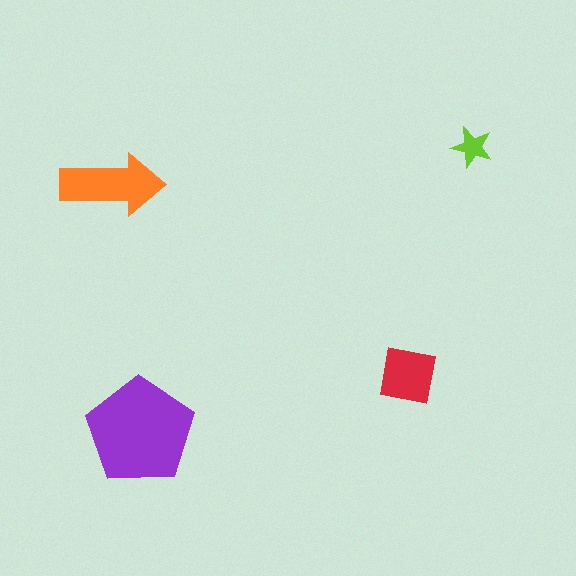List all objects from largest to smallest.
The purple pentagon, the orange arrow, the red square, the lime star.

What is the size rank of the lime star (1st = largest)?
4th.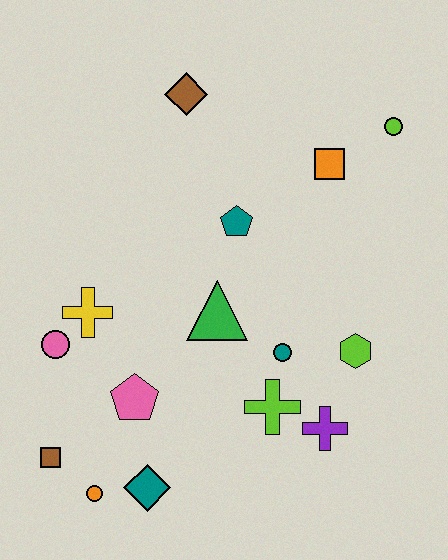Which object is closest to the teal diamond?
The orange circle is closest to the teal diamond.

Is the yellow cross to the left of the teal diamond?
Yes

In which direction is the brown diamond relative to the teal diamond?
The brown diamond is above the teal diamond.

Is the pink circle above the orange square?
No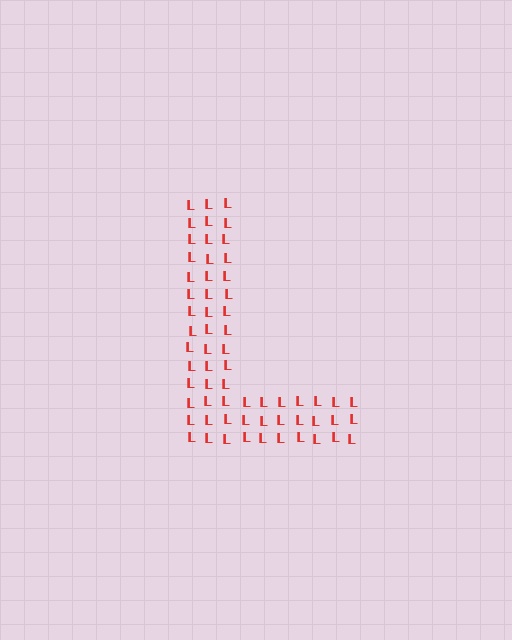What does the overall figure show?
The overall figure shows the letter L.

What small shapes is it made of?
It is made of small letter L's.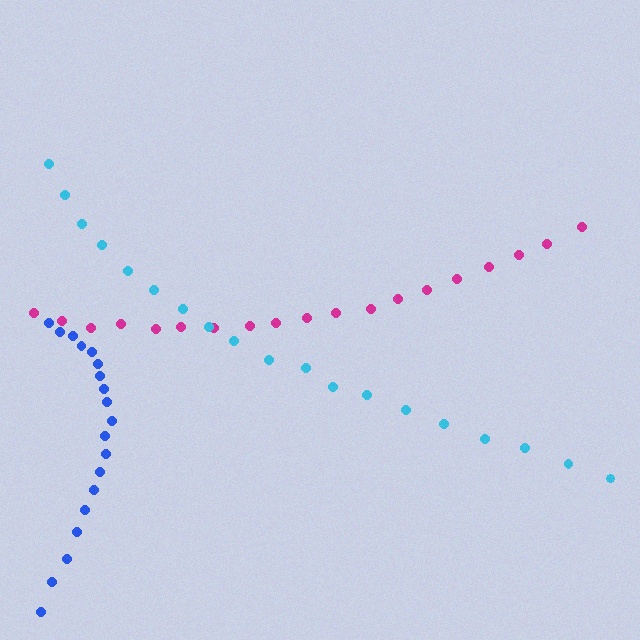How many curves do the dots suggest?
There are 3 distinct paths.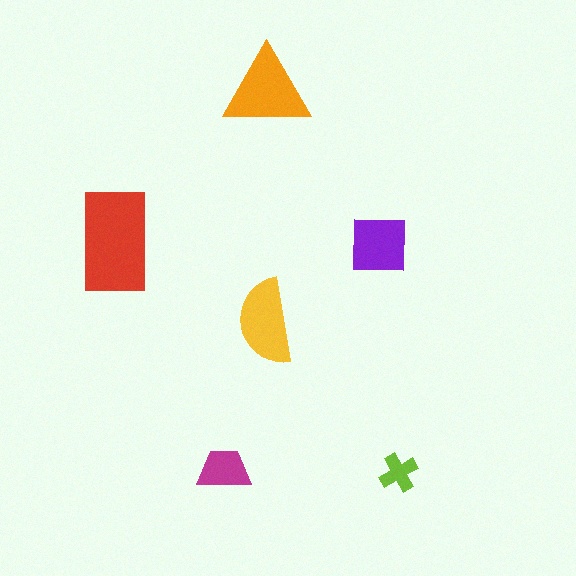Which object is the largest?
The red rectangle.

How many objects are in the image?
There are 6 objects in the image.